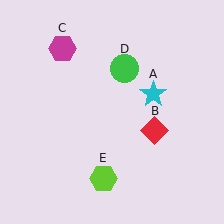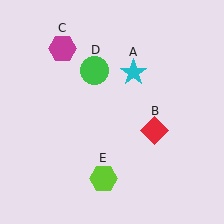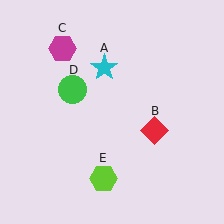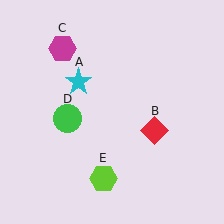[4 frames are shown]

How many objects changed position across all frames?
2 objects changed position: cyan star (object A), green circle (object D).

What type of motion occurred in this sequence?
The cyan star (object A), green circle (object D) rotated counterclockwise around the center of the scene.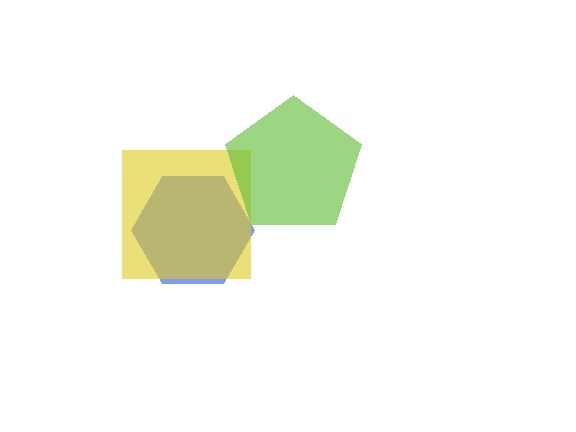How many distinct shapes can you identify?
There are 3 distinct shapes: a blue hexagon, a yellow square, a lime pentagon.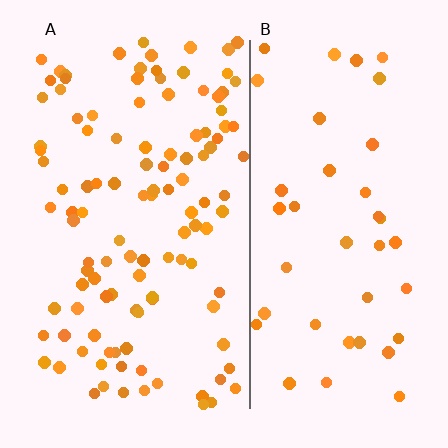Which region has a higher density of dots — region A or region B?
A (the left).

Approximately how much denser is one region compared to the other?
Approximately 2.7× — region A over region B.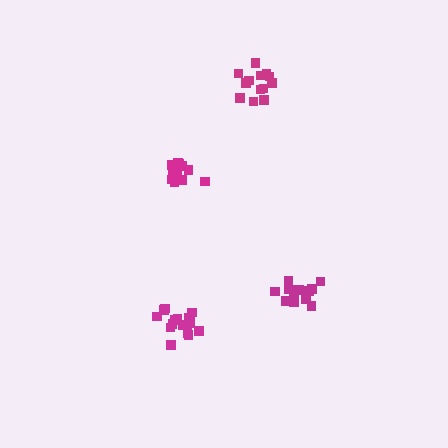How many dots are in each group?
Group 1: 13 dots, Group 2: 14 dots, Group 3: 14 dots, Group 4: 17 dots (58 total).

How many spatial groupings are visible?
There are 4 spatial groupings.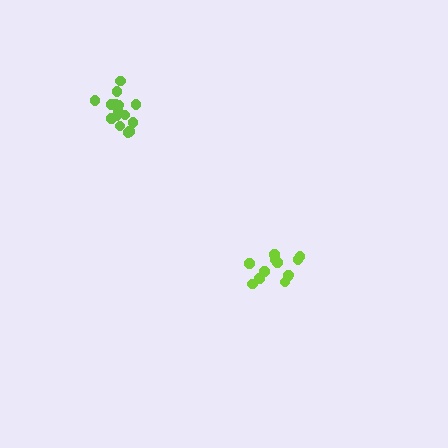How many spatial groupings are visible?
There are 2 spatial groupings.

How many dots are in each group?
Group 1: 12 dots, Group 2: 15 dots (27 total).